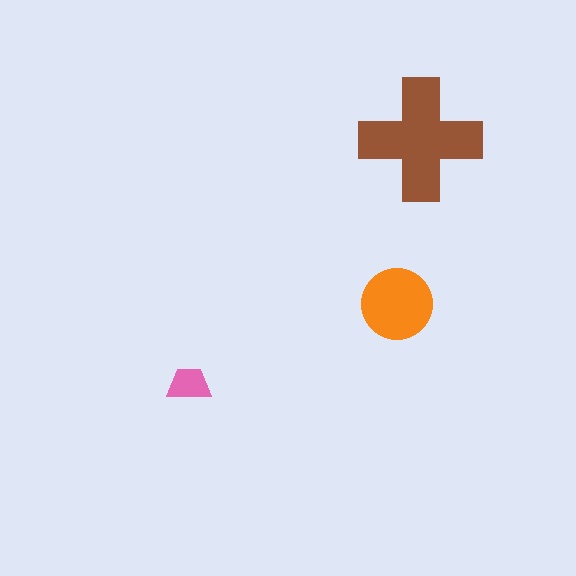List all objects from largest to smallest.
The brown cross, the orange circle, the pink trapezoid.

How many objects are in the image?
There are 3 objects in the image.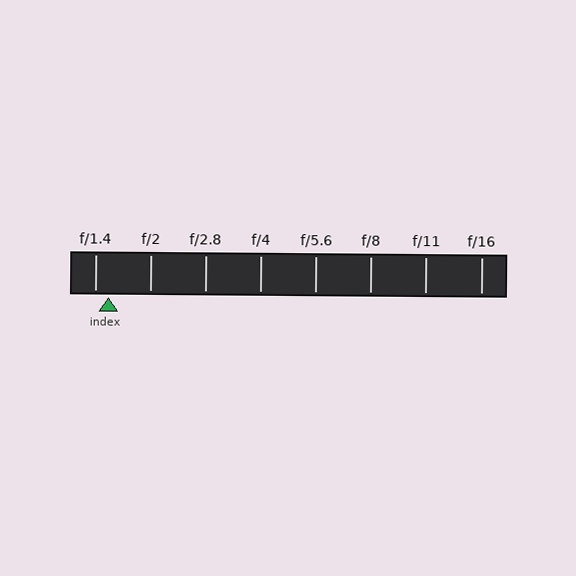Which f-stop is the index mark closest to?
The index mark is closest to f/1.4.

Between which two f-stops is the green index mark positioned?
The index mark is between f/1.4 and f/2.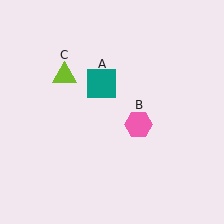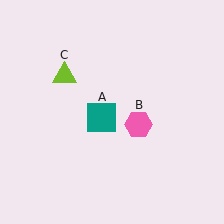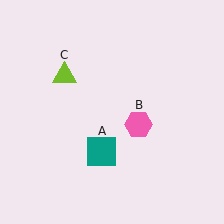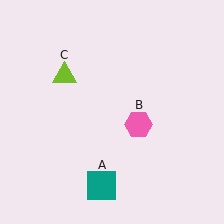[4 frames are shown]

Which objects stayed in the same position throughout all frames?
Pink hexagon (object B) and lime triangle (object C) remained stationary.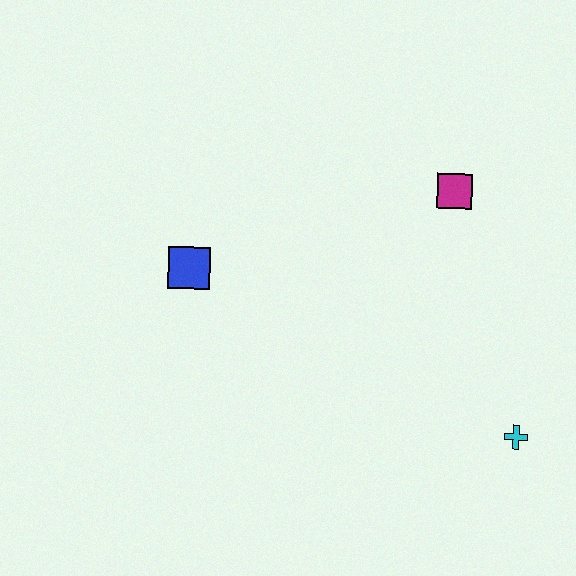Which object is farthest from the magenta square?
The blue square is farthest from the magenta square.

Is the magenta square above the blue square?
Yes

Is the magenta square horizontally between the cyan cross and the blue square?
Yes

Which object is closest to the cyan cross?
The magenta square is closest to the cyan cross.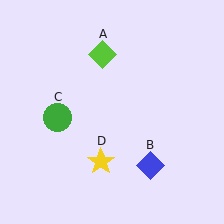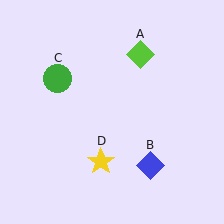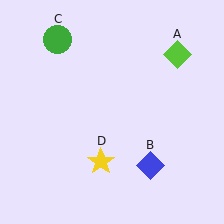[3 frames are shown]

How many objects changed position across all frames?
2 objects changed position: lime diamond (object A), green circle (object C).